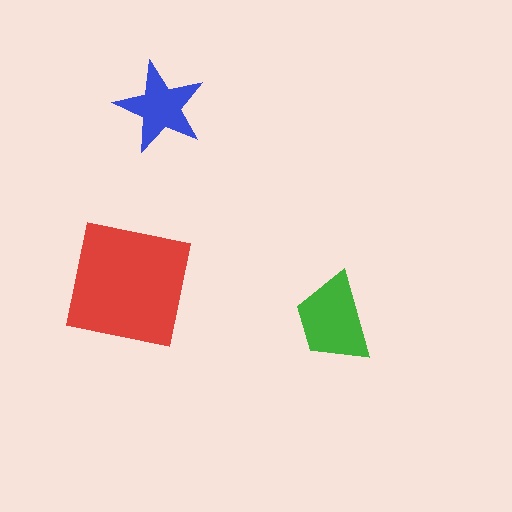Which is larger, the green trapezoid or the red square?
The red square.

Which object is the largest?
The red square.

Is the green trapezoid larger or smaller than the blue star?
Larger.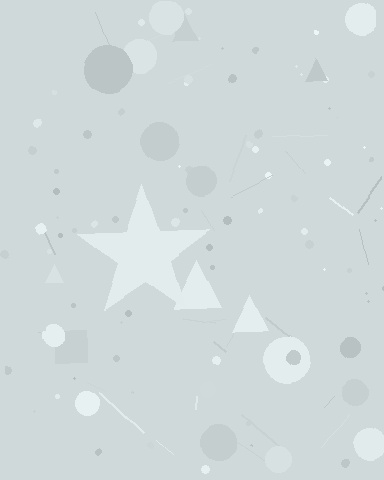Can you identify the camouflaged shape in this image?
The camouflaged shape is a star.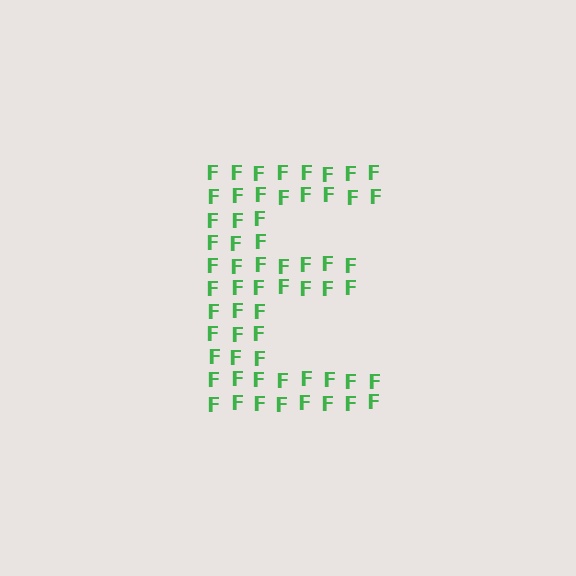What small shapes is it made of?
It is made of small letter F's.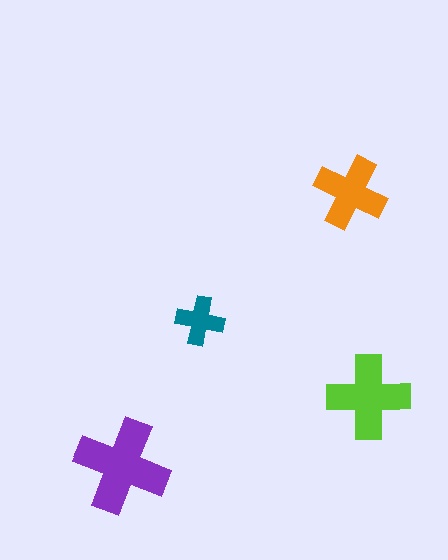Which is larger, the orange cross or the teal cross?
The orange one.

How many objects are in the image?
There are 4 objects in the image.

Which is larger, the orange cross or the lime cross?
The lime one.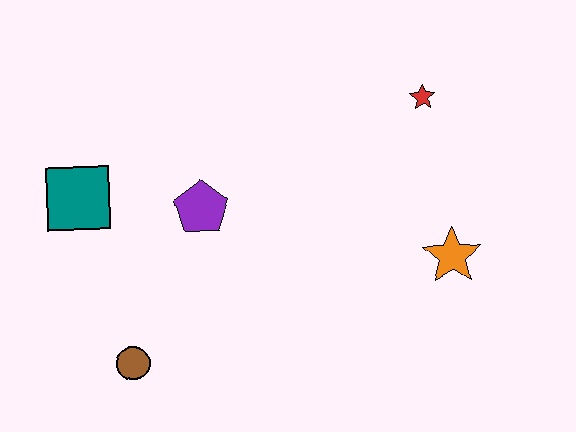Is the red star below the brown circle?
No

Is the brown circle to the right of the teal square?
Yes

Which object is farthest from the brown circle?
The red star is farthest from the brown circle.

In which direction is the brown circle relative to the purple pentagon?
The brown circle is below the purple pentagon.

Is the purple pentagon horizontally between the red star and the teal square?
Yes